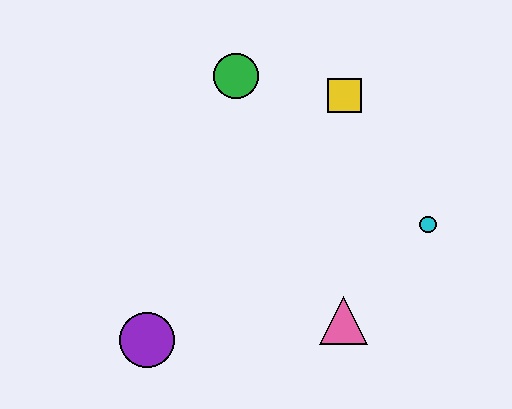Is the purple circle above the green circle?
No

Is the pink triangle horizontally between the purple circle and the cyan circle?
Yes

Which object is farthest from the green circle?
The purple circle is farthest from the green circle.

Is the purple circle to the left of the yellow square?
Yes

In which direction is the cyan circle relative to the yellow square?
The cyan circle is below the yellow square.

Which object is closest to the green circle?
The yellow square is closest to the green circle.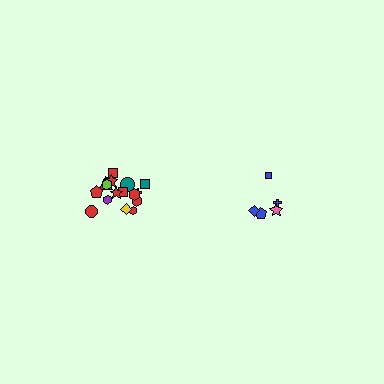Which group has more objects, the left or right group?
The left group.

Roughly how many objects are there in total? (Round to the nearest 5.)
Roughly 25 objects in total.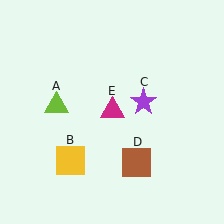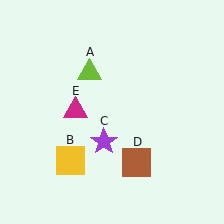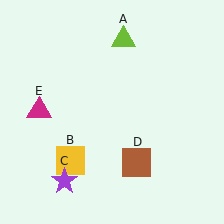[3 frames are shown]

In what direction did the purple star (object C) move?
The purple star (object C) moved down and to the left.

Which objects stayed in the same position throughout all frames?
Yellow square (object B) and brown square (object D) remained stationary.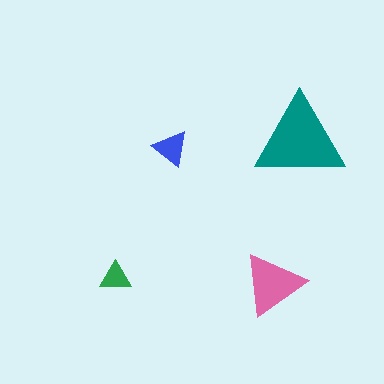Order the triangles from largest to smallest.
the teal one, the pink one, the blue one, the green one.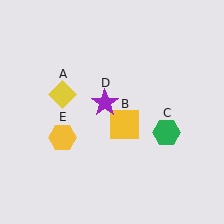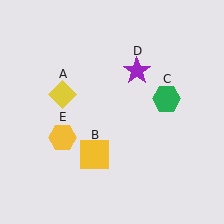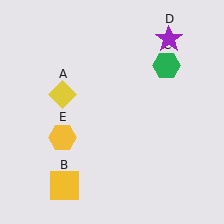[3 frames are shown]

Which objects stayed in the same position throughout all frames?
Yellow diamond (object A) and yellow hexagon (object E) remained stationary.